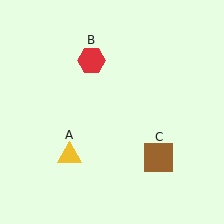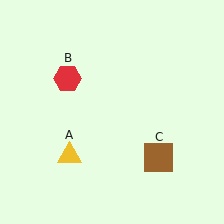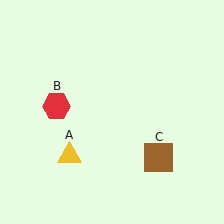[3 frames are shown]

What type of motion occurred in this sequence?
The red hexagon (object B) rotated counterclockwise around the center of the scene.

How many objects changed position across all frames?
1 object changed position: red hexagon (object B).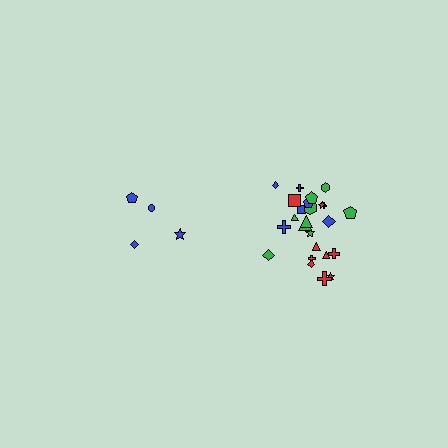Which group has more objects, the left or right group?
The right group.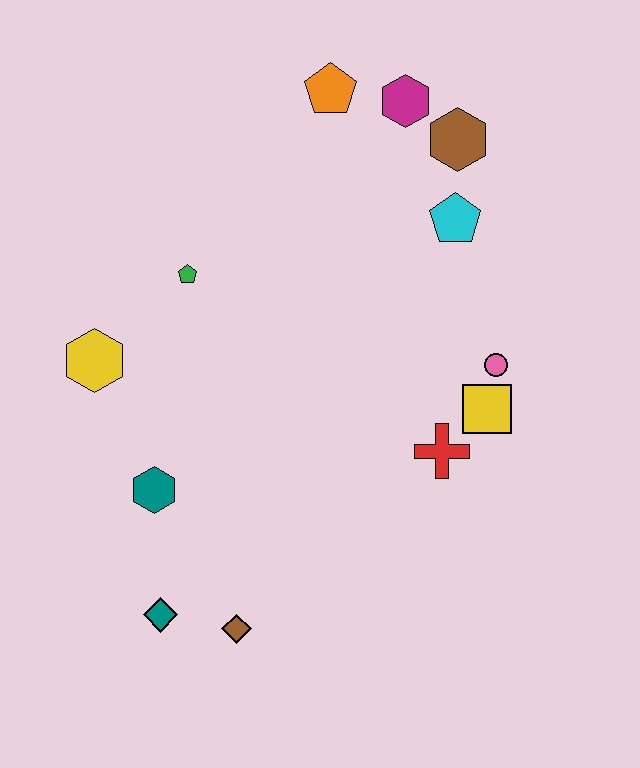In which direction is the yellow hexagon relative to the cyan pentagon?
The yellow hexagon is to the left of the cyan pentagon.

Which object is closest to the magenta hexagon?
The brown hexagon is closest to the magenta hexagon.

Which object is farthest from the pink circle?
The teal diamond is farthest from the pink circle.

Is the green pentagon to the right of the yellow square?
No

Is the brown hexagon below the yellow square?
No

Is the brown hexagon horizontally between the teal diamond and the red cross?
No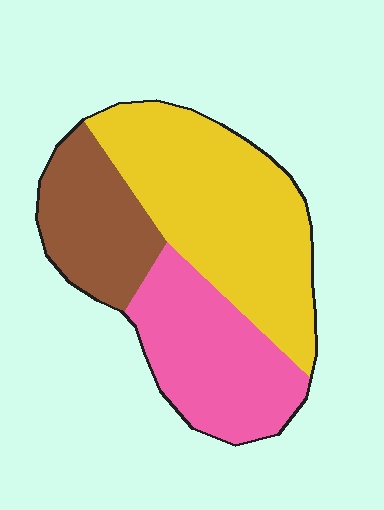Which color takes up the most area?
Yellow, at roughly 45%.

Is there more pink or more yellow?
Yellow.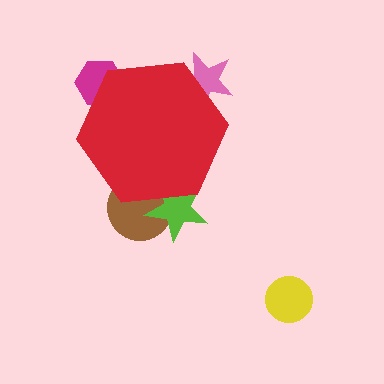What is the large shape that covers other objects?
A red hexagon.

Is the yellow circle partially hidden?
No, the yellow circle is fully visible.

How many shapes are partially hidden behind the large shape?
4 shapes are partially hidden.